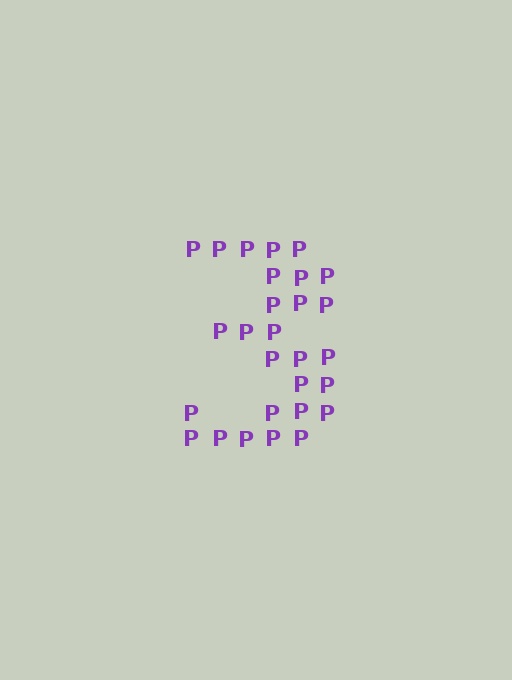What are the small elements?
The small elements are letter P's.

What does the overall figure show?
The overall figure shows the digit 3.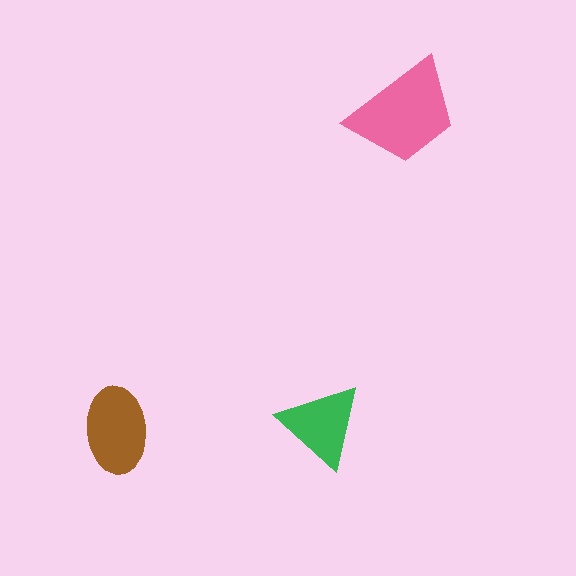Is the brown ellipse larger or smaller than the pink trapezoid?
Smaller.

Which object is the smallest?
The green triangle.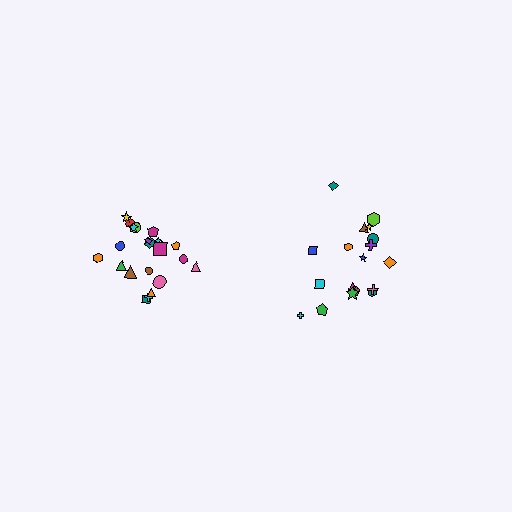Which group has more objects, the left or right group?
The left group.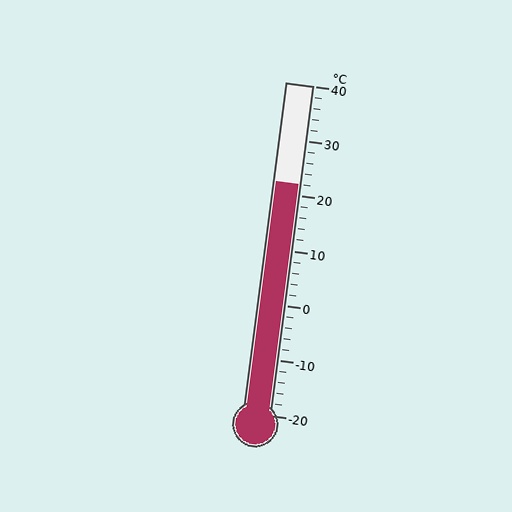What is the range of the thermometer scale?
The thermometer scale ranges from -20°C to 40°C.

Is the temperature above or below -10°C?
The temperature is above -10°C.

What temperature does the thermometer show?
The thermometer shows approximately 22°C.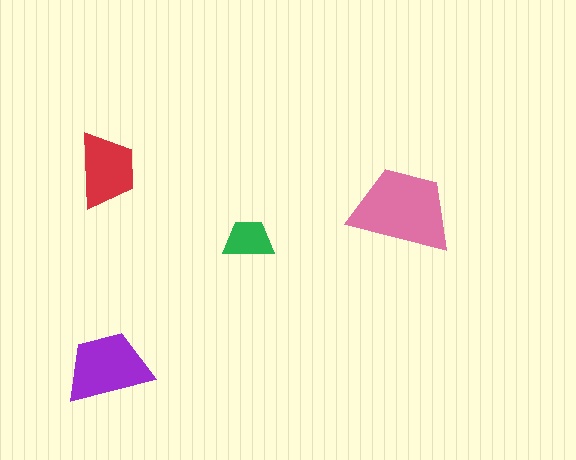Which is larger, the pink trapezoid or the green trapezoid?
The pink one.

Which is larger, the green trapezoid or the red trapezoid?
The red one.